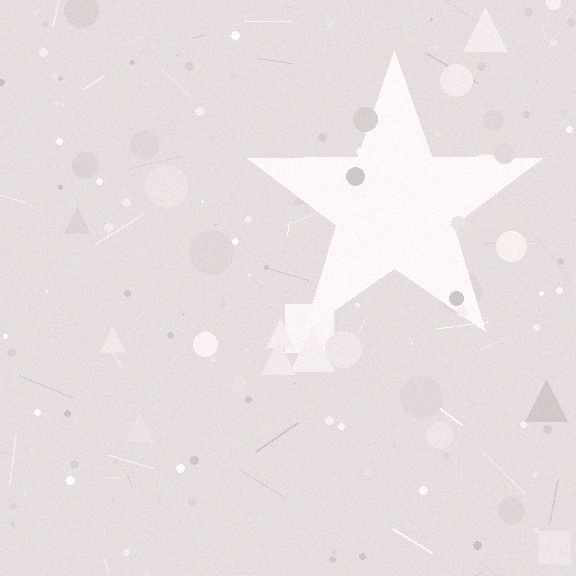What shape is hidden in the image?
A star is hidden in the image.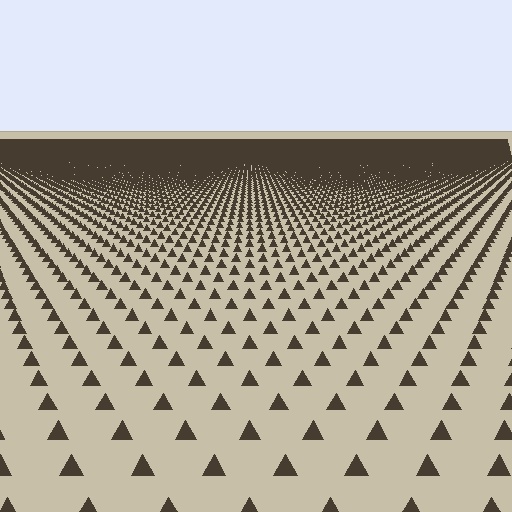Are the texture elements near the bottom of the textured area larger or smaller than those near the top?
Larger. Near the bottom, elements are closer to the viewer and appear at a bigger on-screen size.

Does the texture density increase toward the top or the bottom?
Density increases toward the top.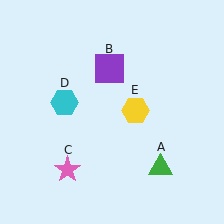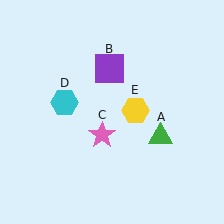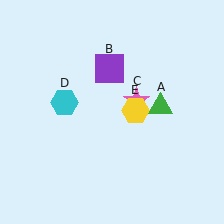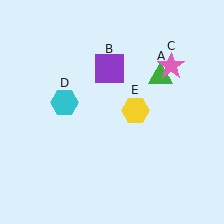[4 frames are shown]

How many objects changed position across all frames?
2 objects changed position: green triangle (object A), pink star (object C).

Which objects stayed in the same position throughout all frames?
Purple square (object B) and cyan hexagon (object D) and yellow hexagon (object E) remained stationary.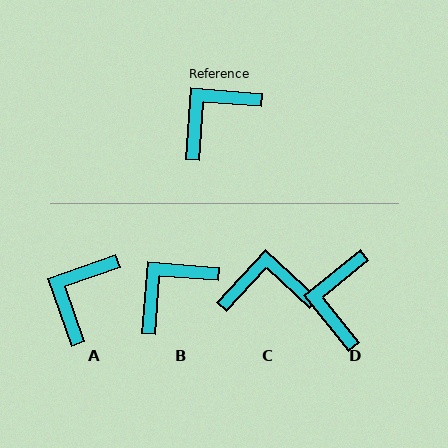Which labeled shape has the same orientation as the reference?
B.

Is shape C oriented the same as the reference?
No, it is off by about 39 degrees.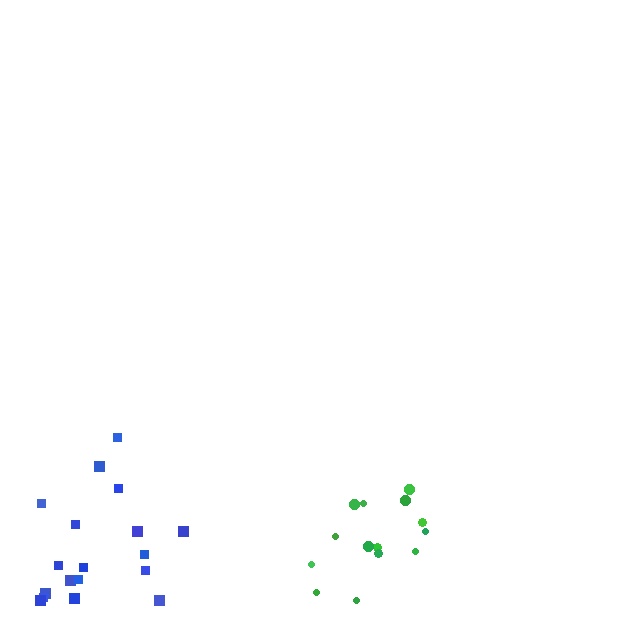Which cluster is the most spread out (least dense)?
Blue.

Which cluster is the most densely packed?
Green.